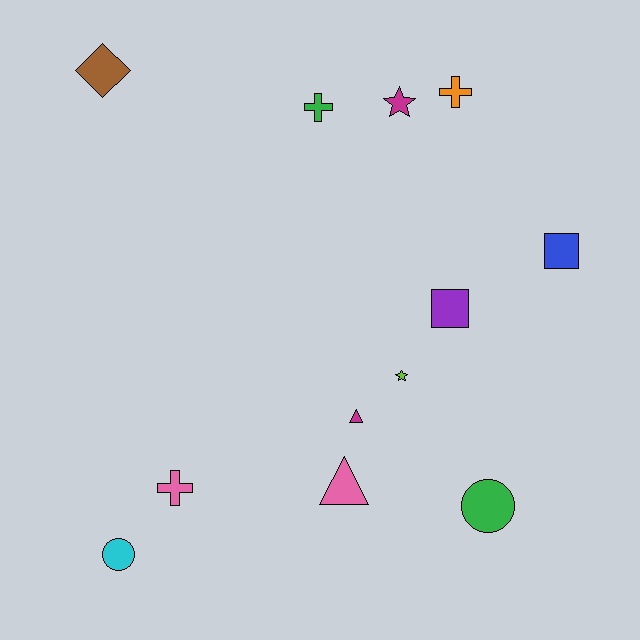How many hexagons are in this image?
There are no hexagons.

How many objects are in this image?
There are 12 objects.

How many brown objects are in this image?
There is 1 brown object.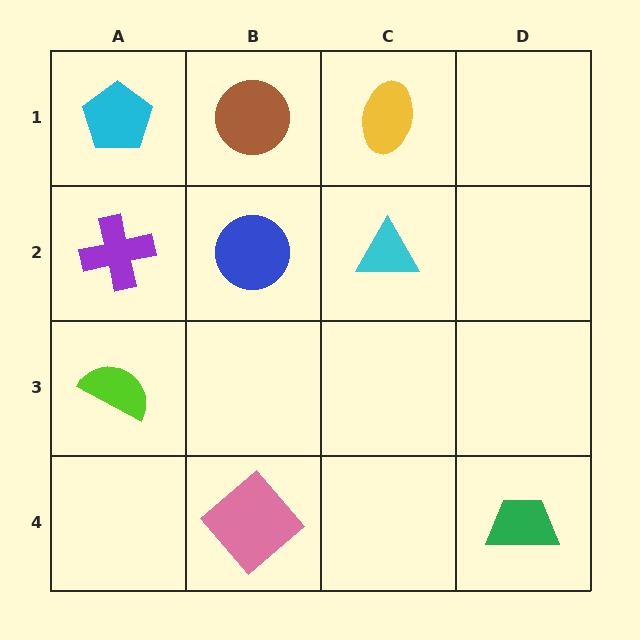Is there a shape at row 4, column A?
No, that cell is empty.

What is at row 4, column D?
A green trapezoid.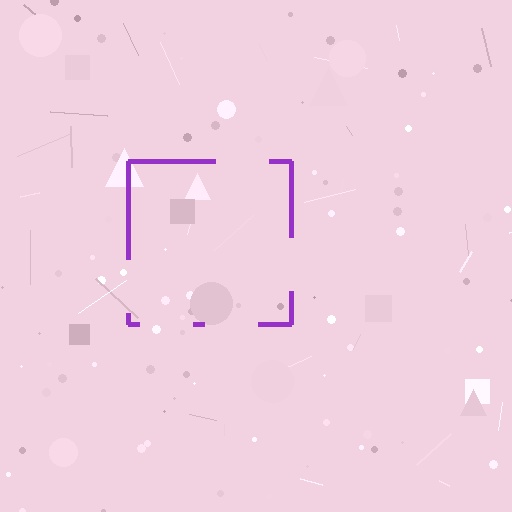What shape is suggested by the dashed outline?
The dashed outline suggests a square.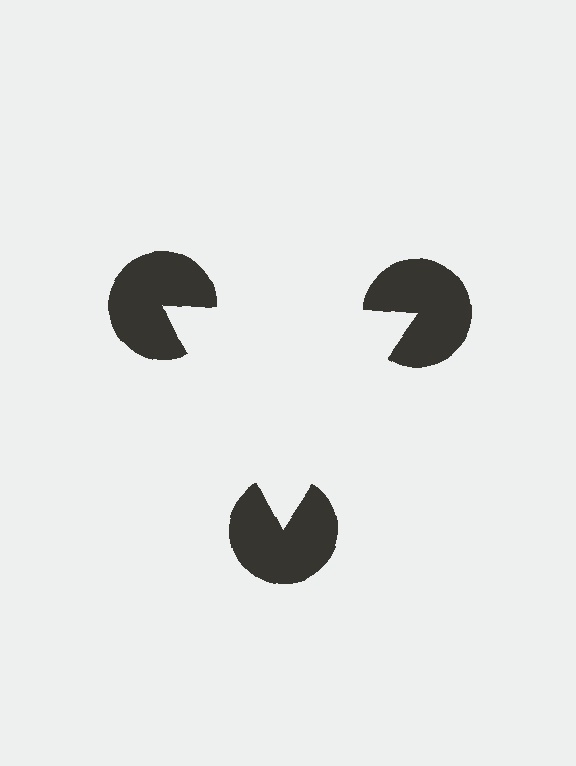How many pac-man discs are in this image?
There are 3 — one at each vertex of the illusory triangle.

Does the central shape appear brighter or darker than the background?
It typically appears slightly brighter than the background, even though no actual brightness change is drawn.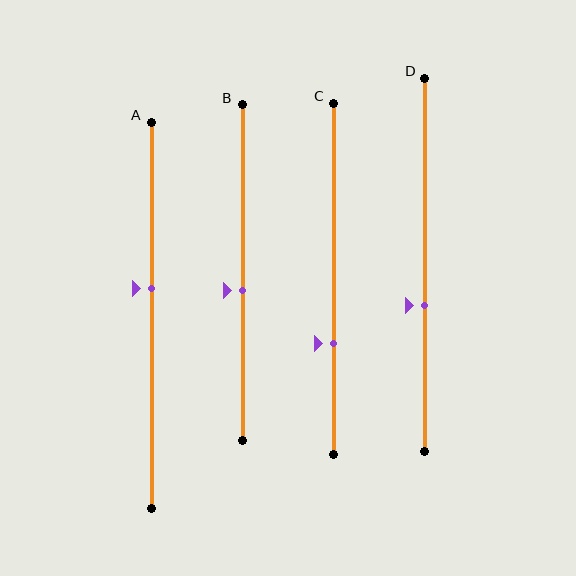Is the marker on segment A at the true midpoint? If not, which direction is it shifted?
No, the marker on segment A is shifted upward by about 7% of the segment length.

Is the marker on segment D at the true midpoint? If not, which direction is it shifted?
No, the marker on segment D is shifted downward by about 11% of the segment length.